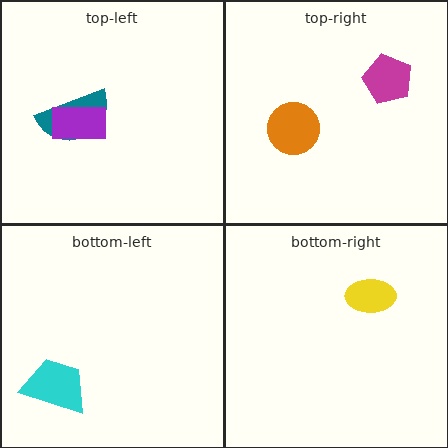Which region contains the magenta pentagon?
The top-right region.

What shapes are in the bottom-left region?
The cyan trapezoid.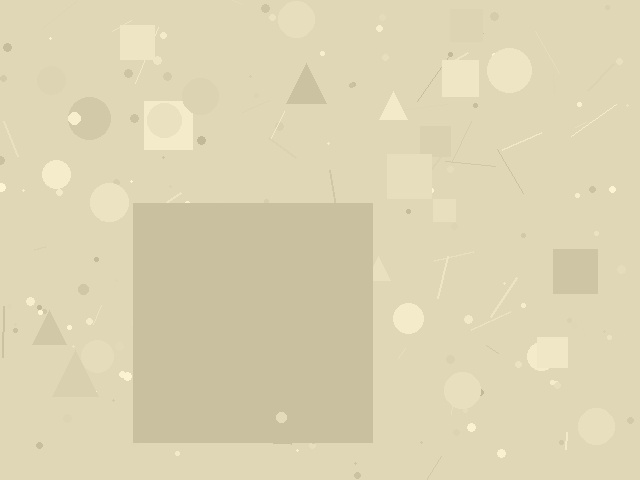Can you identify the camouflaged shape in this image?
The camouflaged shape is a square.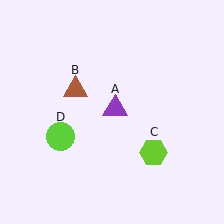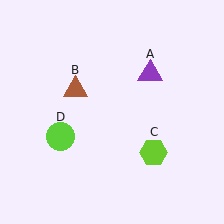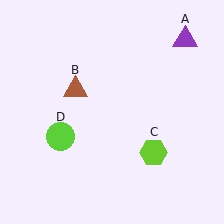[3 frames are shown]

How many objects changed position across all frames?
1 object changed position: purple triangle (object A).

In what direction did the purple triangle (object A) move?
The purple triangle (object A) moved up and to the right.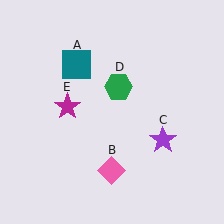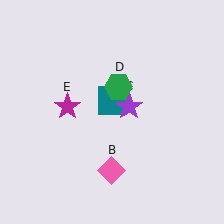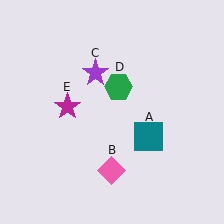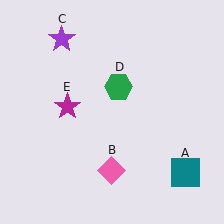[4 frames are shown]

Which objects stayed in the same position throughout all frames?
Pink diamond (object B) and green hexagon (object D) and magenta star (object E) remained stationary.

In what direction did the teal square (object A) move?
The teal square (object A) moved down and to the right.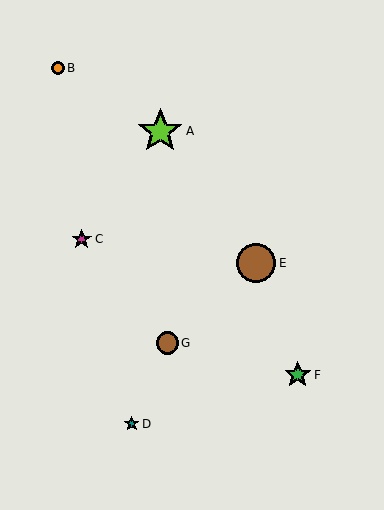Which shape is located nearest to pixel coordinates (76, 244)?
The magenta star (labeled C) at (82, 239) is nearest to that location.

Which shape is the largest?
The lime star (labeled A) is the largest.